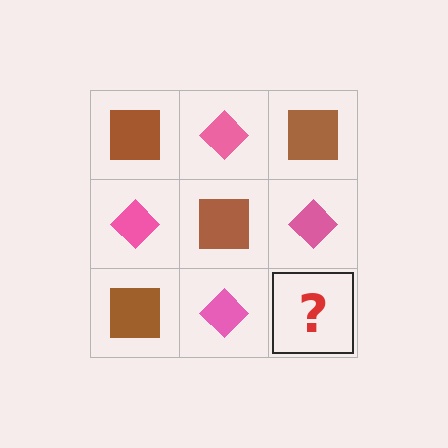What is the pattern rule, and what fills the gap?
The rule is that it alternates brown square and pink diamond in a checkerboard pattern. The gap should be filled with a brown square.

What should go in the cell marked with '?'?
The missing cell should contain a brown square.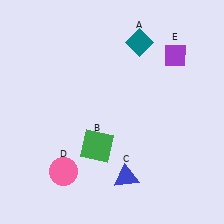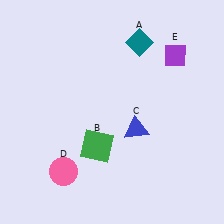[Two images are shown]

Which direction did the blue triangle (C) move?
The blue triangle (C) moved up.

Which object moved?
The blue triangle (C) moved up.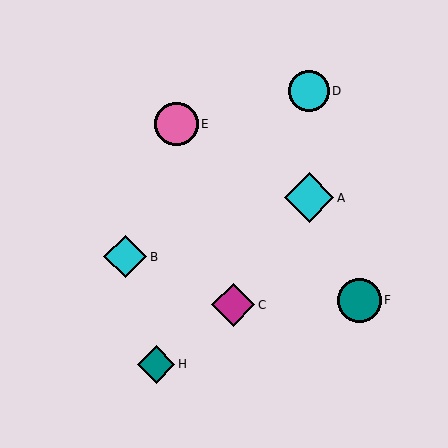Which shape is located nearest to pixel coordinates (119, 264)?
The cyan diamond (labeled B) at (125, 257) is nearest to that location.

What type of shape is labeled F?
Shape F is a teal circle.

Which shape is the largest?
The cyan diamond (labeled A) is the largest.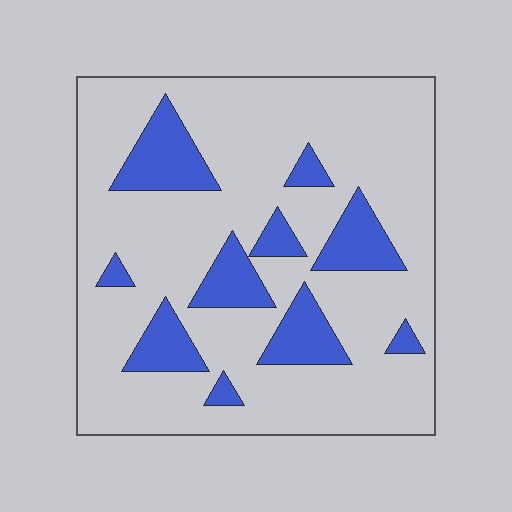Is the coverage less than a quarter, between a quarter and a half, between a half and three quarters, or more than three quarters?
Less than a quarter.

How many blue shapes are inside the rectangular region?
10.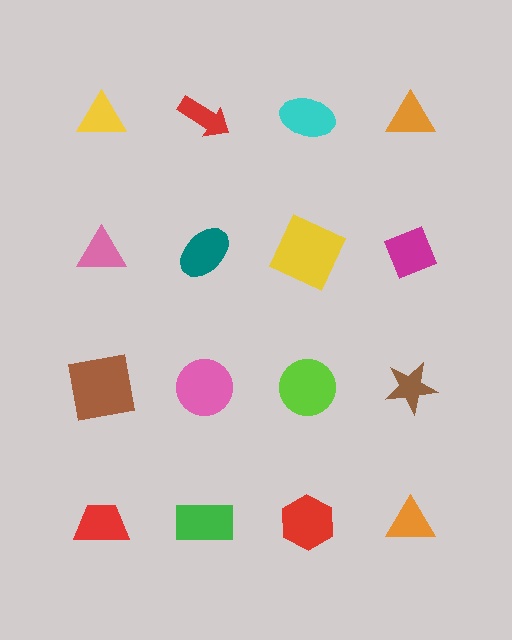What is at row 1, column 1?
A yellow triangle.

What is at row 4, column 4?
An orange triangle.